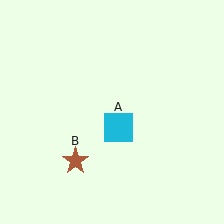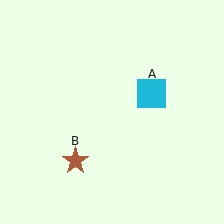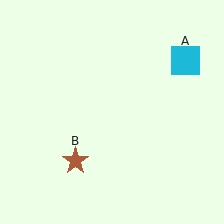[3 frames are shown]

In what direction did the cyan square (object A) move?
The cyan square (object A) moved up and to the right.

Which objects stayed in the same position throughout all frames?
Brown star (object B) remained stationary.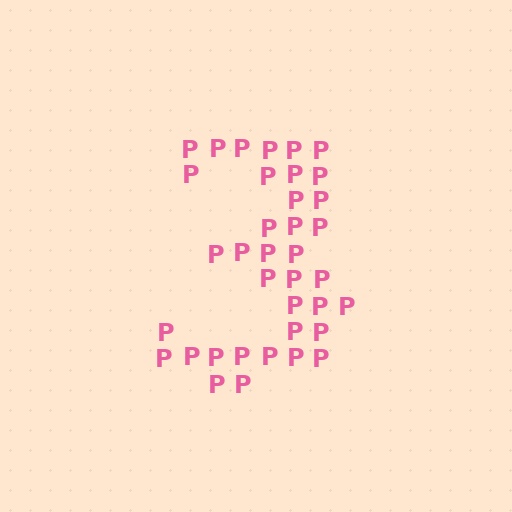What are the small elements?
The small elements are letter P's.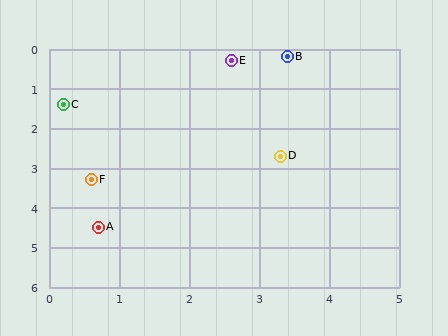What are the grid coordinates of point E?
Point E is at approximately (2.6, 0.3).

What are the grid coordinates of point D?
Point D is at approximately (3.3, 2.7).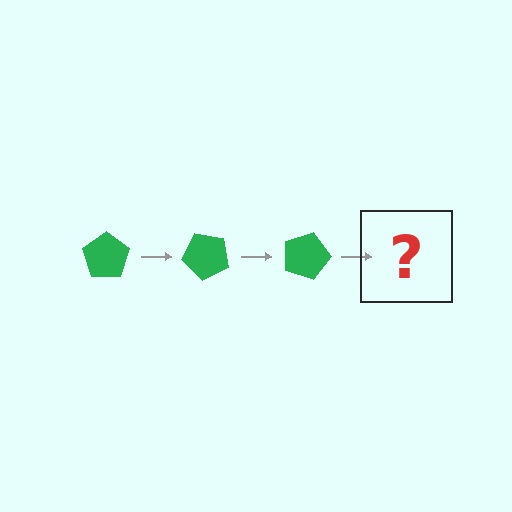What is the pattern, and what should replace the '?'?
The pattern is that the pentagon rotates 45 degrees each step. The '?' should be a green pentagon rotated 135 degrees.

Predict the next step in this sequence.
The next step is a green pentagon rotated 135 degrees.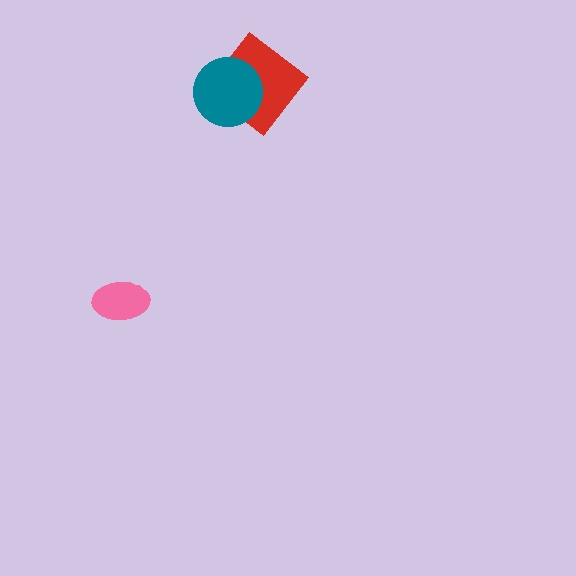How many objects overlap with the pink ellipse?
0 objects overlap with the pink ellipse.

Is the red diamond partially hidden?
Yes, it is partially covered by another shape.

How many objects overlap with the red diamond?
1 object overlaps with the red diamond.